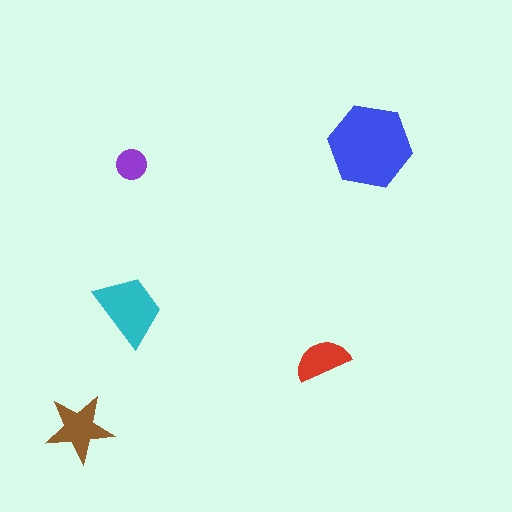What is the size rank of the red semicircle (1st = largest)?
4th.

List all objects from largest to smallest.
The blue hexagon, the cyan trapezoid, the brown star, the red semicircle, the purple circle.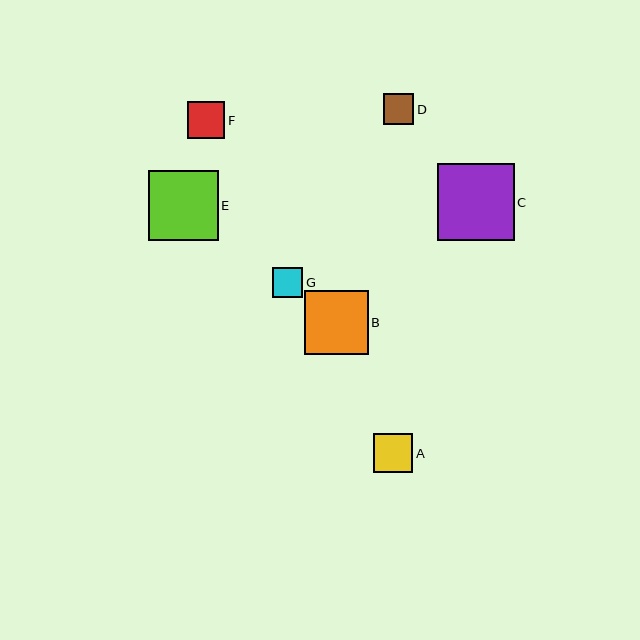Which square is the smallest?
Square G is the smallest with a size of approximately 30 pixels.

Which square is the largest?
Square C is the largest with a size of approximately 77 pixels.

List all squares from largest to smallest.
From largest to smallest: C, E, B, A, F, D, G.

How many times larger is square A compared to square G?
Square A is approximately 1.3 times the size of square G.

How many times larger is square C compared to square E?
Square C is approximately 1.1 times the size of square E.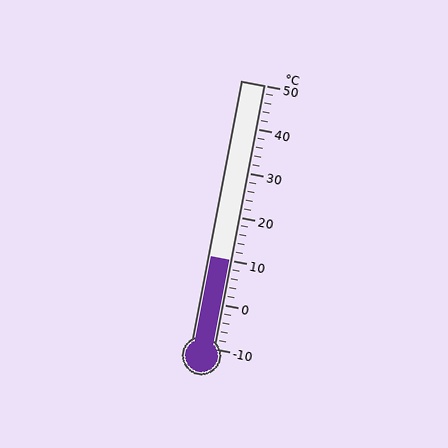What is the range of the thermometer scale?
The thermometer scale ranges from -10°C to 50°C.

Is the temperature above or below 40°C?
The temperature is below 40°C.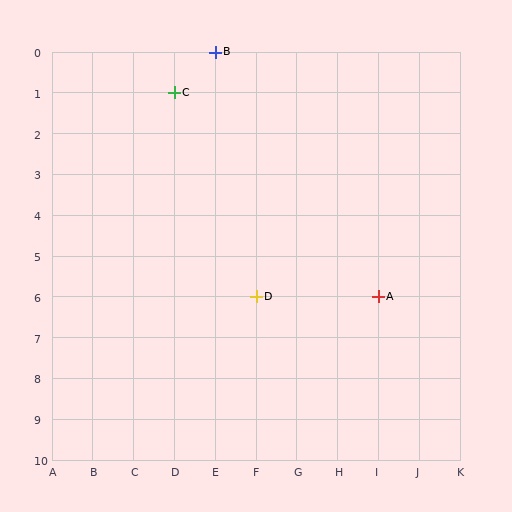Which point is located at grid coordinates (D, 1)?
Point C is at (D, 1).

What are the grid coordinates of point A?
Point A is at grid coordinates (I, 6).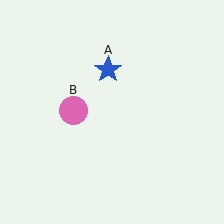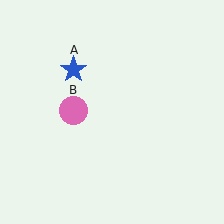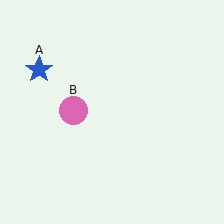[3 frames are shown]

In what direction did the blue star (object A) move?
The blue star (object A) moved left.